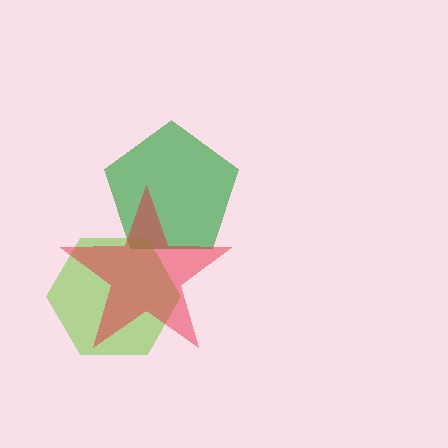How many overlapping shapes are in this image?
There are 3 overlapping shapes in the image.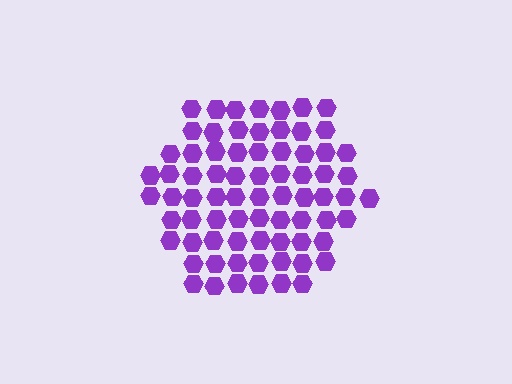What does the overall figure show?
The overall figure shows a hexagon.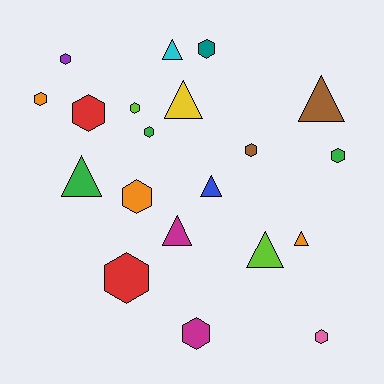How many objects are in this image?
There are 20 objects.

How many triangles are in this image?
There are 8 triangles.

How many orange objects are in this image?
There are 3 orange objects.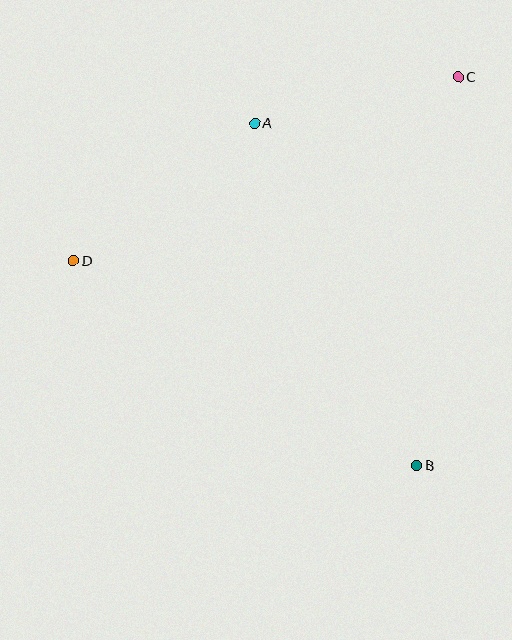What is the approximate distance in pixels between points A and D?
The distance between A and D is approximately 228 pixels.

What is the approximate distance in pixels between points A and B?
The distance between A and B is approximately 379 pixels.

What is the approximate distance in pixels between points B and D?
The distance between B and D is approximately 400 pixels.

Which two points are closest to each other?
Points A and C are closest to each other.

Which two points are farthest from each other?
Points C and D are farthest from each other.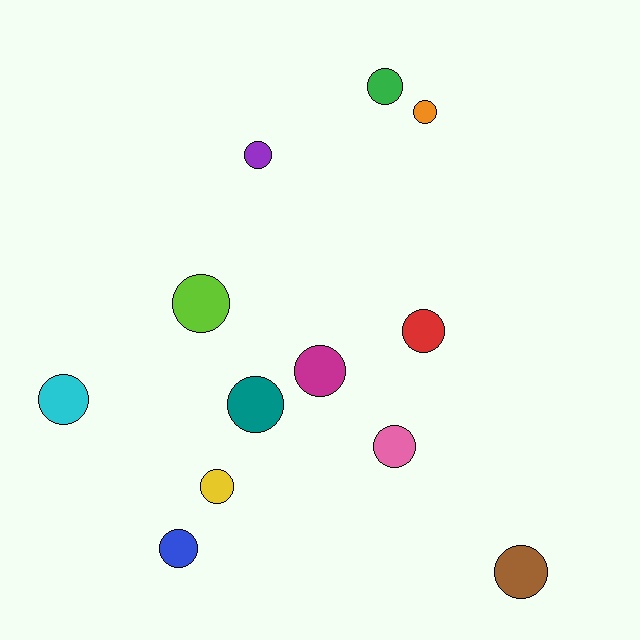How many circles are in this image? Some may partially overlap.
There are 12 circles.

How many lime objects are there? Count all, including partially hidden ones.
There is 1 lime object.